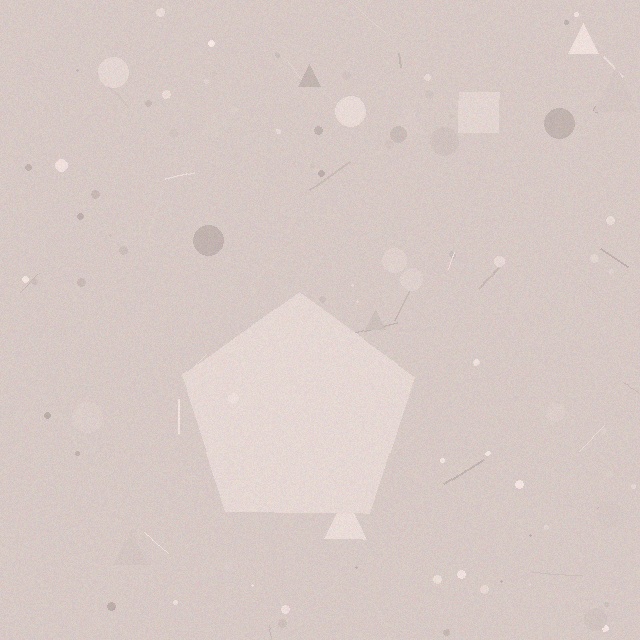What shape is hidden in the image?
A pentagon is hidden in the image.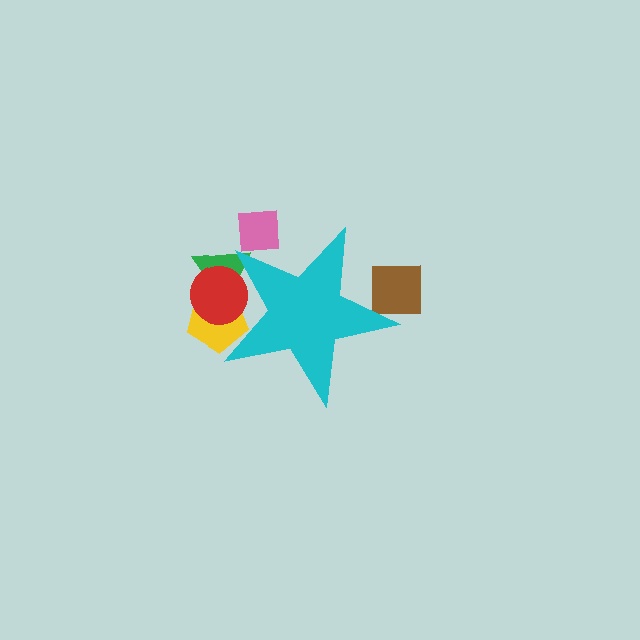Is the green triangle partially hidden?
Yes, the green triangle is partially hidden behind the cyan star.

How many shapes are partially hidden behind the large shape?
5 shapes are partially hidden.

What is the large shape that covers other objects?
A cyan star.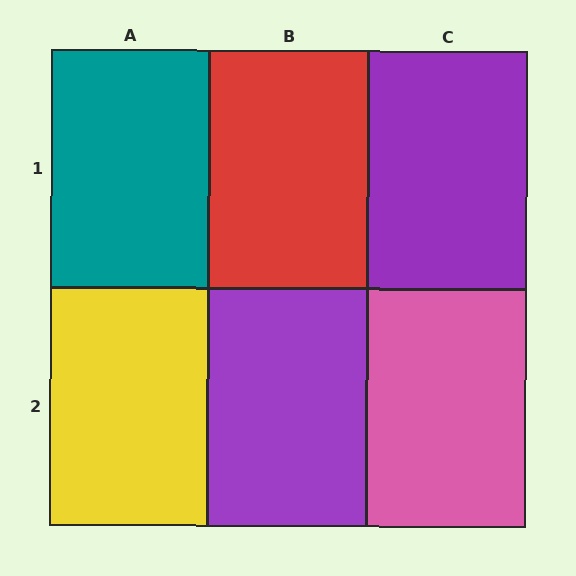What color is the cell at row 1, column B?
Red.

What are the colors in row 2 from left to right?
Yellow, purple, pink.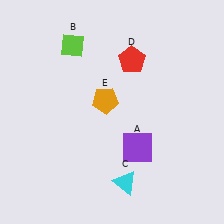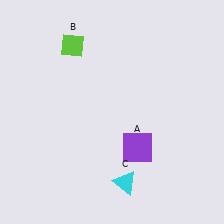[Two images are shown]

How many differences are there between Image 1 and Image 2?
There are 2 differences between the two images.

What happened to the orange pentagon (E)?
The orange pentagon (E) was removed in Image 2. It was in the top-left area of Image 1.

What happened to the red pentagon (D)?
The red pentagon (D) was removed in Image 2. It was in the top-right area of Image 1.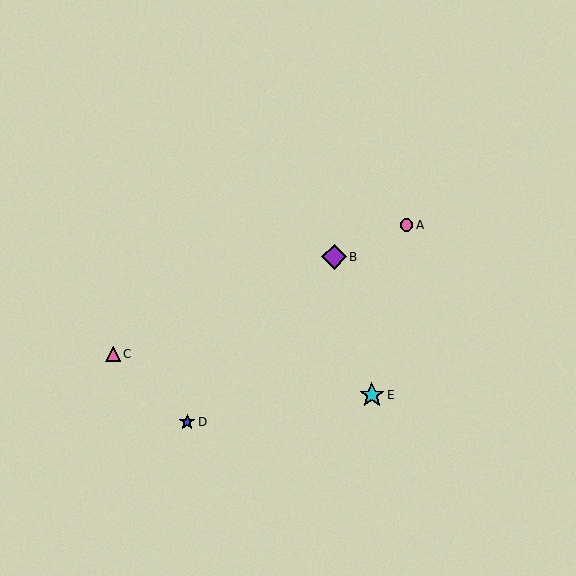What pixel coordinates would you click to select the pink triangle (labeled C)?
Click at (113, 354) to select the pink triangle C.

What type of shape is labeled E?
Shape E is a cyan star.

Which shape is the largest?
The cyan star (labeled E) is the largest.